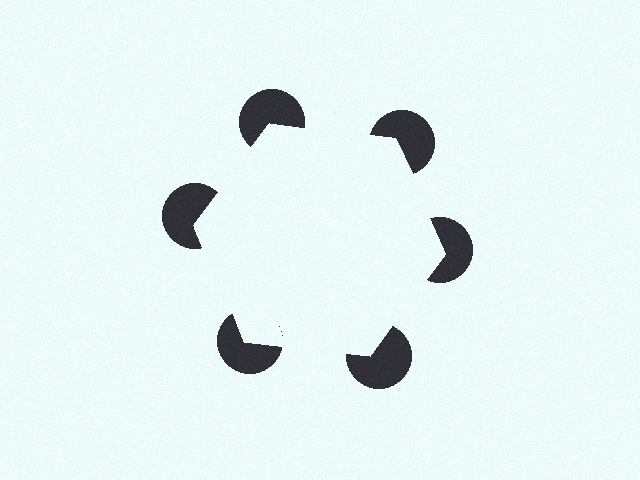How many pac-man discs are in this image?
There are 6 — one at each vertex of the illusory hexagon.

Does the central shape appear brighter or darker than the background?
It typically appears slightly brighter than the background, even though no actual brightness change is drawn.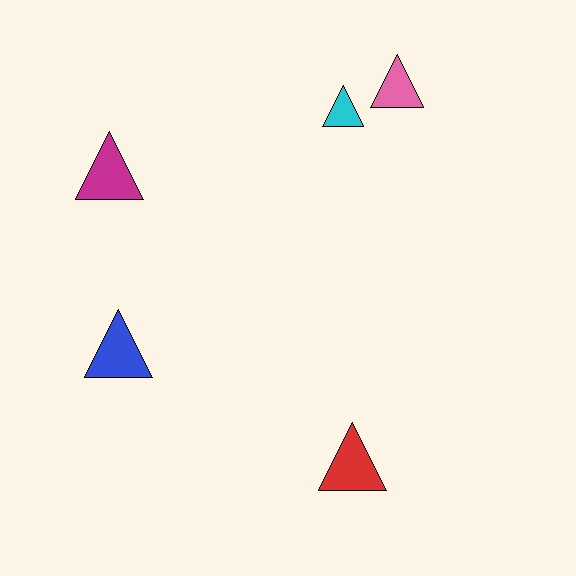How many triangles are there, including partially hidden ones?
There are 5 triangles.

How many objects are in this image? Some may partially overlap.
There are 5 objects.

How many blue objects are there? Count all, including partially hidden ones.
There is 1 blue object.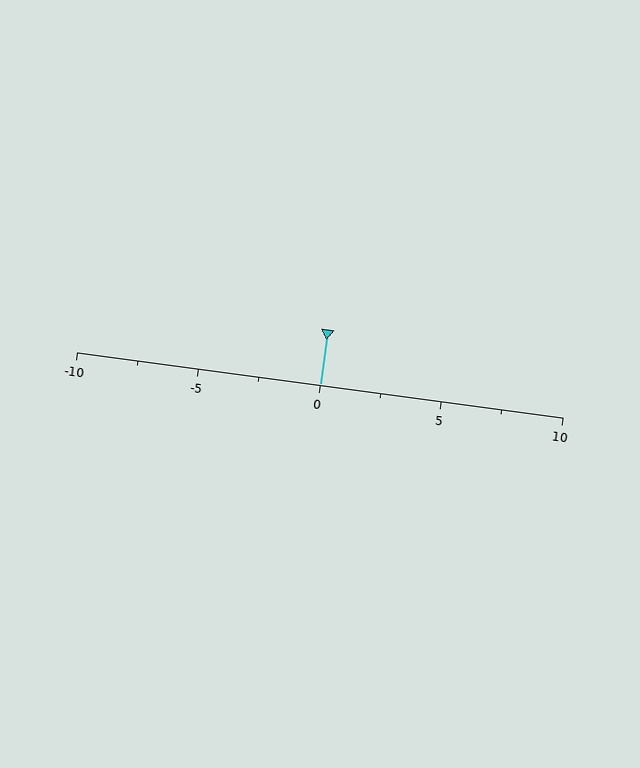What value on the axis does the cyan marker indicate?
The marker indicates approximately 0.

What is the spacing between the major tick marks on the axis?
The major ticks are spaced 5 apart.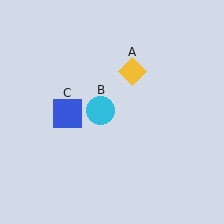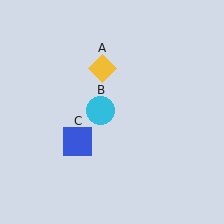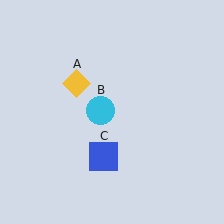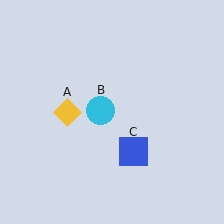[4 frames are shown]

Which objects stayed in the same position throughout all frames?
Cyan circle (object B) remained stationary.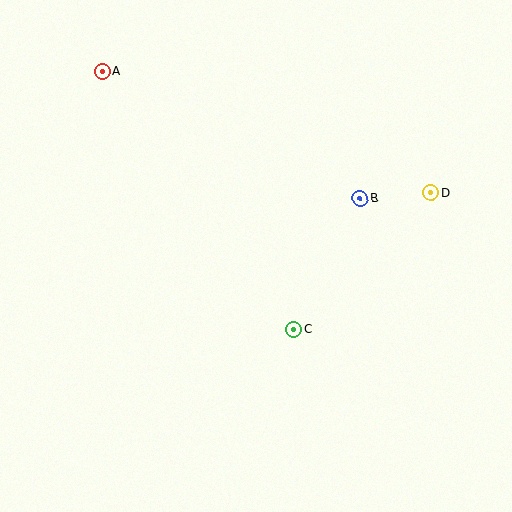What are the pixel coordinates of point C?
Point C is at (294, 329).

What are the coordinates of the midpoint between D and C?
The midpoint between D and C is at (362, 261).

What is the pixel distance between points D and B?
The distance between D and B is 71 pixels.